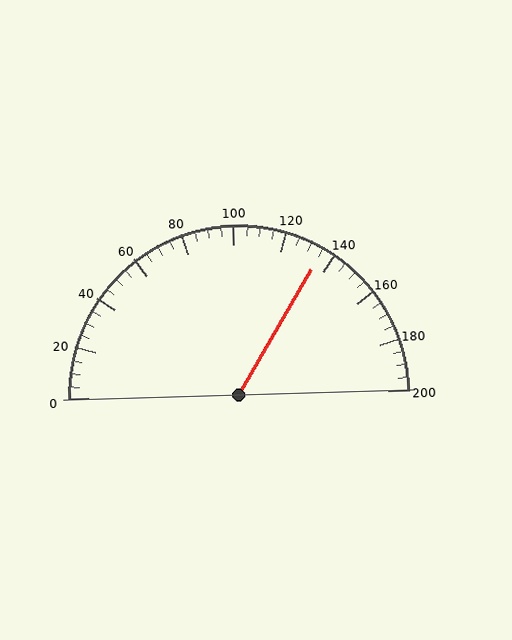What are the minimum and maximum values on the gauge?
The gauge ranges from 0 to 200.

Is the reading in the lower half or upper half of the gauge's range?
The reading is in the upper half of the range (0 to 200).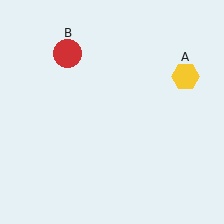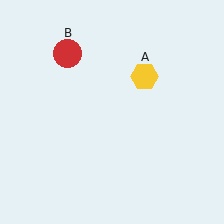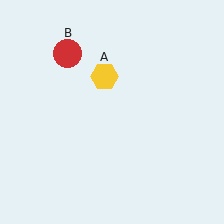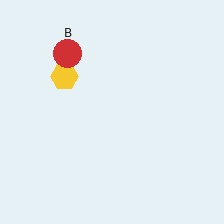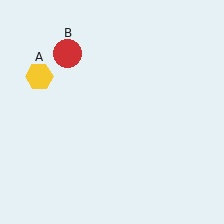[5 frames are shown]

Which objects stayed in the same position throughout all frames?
Red circle (object B) remained stationary.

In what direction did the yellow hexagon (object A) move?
The yellow hexagon (object A) moved left.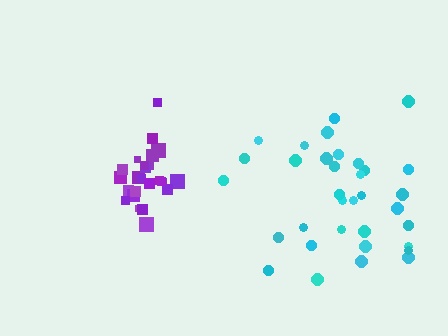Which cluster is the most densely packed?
Purple.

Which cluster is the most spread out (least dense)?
Cyan.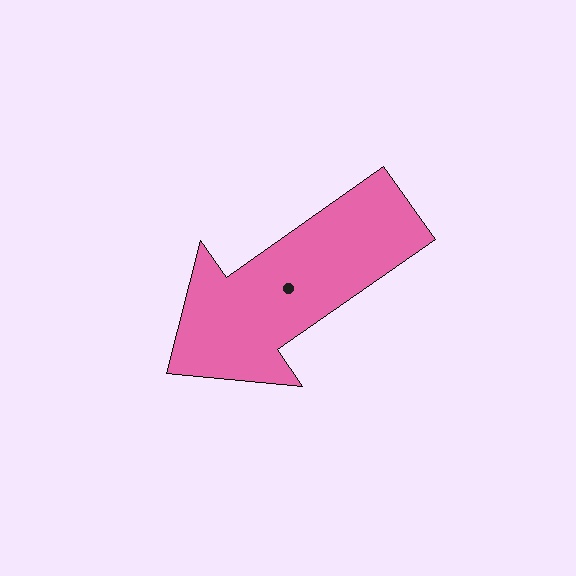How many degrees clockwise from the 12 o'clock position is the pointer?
Approximately 235 degrees.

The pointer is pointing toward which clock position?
Roughly 8 o'clock.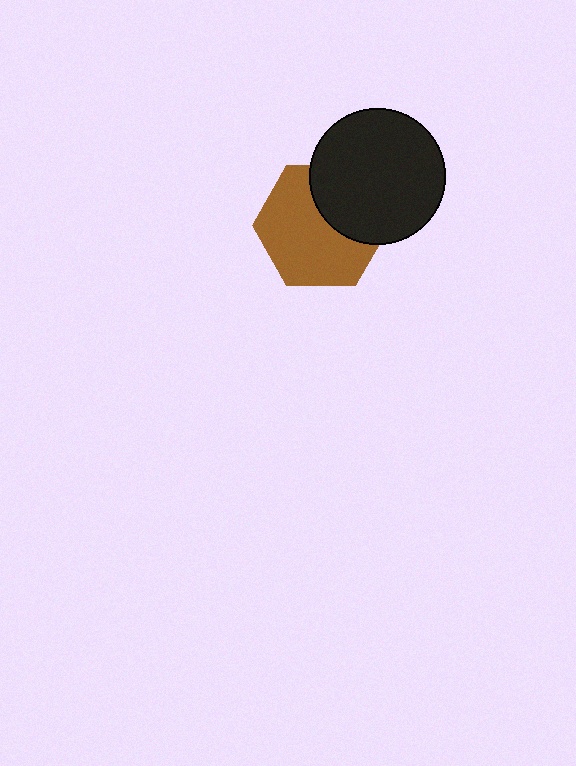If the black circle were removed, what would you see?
You would see the complete brown hexagon.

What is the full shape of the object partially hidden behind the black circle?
The partially hidden object is a brown hexagon.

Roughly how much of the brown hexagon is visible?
Most of it is visible (roughly 65%).